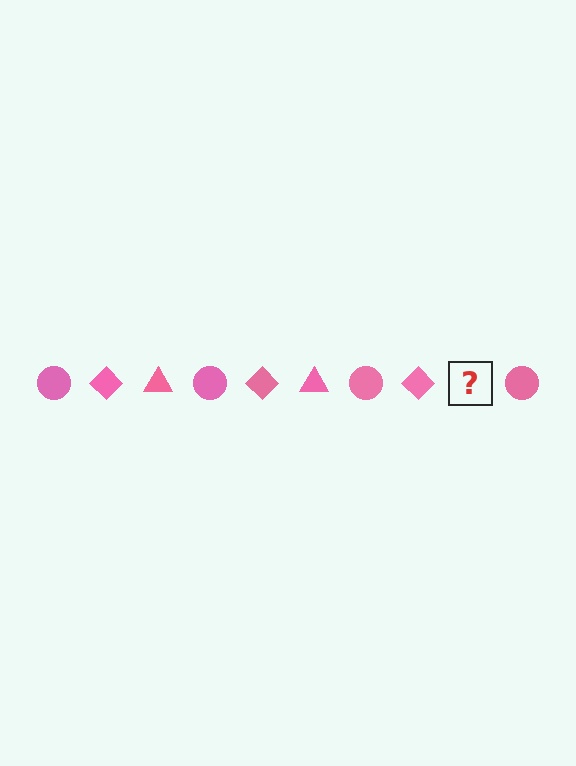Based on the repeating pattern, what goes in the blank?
The blank should be a pink triangle.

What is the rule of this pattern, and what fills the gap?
The rule is that the pattern cycles through circle, diamond, triangle shapes in pink. The gap should be filled with a pink triangle.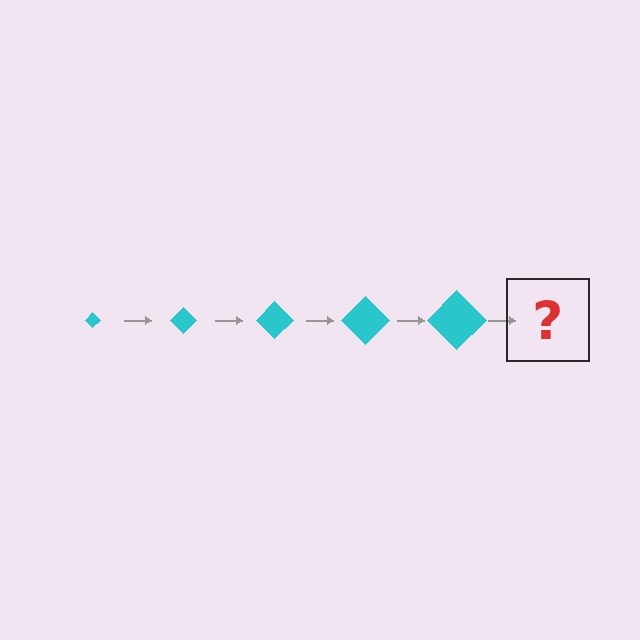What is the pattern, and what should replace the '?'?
The pattern is that the diamond gets progressively larger each step. The '?' should be a cyan diamond, larger than the previous one.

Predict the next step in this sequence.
The next step is a cyan diamond, larger than the previous one.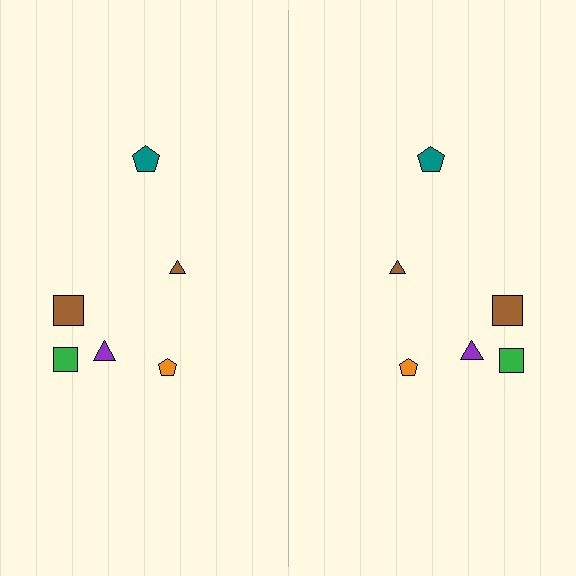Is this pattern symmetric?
Yes, this pattern has bilateral (reflection) symmetry.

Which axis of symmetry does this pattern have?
The pattern has a vertical axis of symmetry running through the center of the image.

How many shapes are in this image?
There are 12 shapes in this image.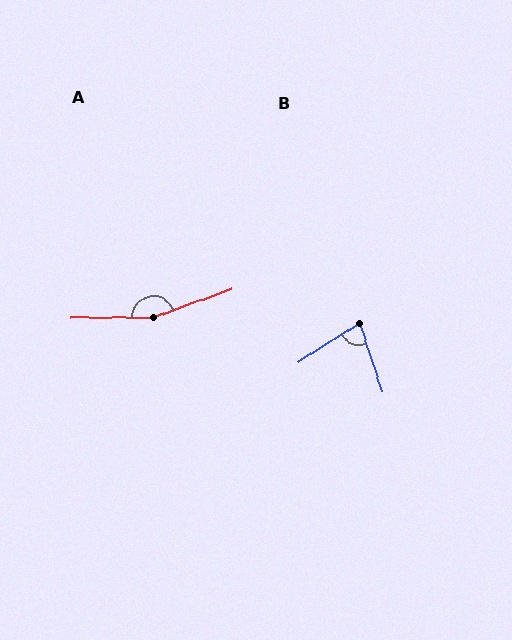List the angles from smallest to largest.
B (75°), A (160°).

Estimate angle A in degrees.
Approximately 160 degrees.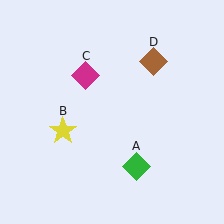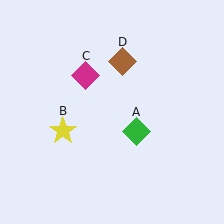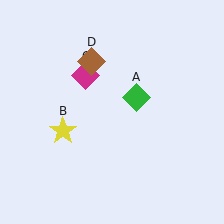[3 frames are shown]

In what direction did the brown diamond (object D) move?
The brown diamond (object D) moved left.